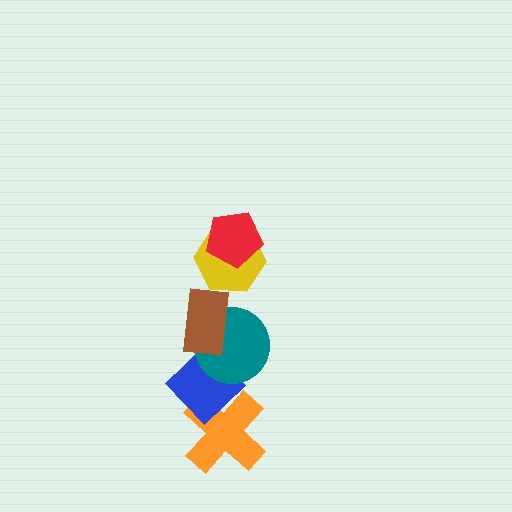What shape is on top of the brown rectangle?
The yellow hexagon is on top of the brown rectangle.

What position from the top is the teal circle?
The teal circle is 4th from the top.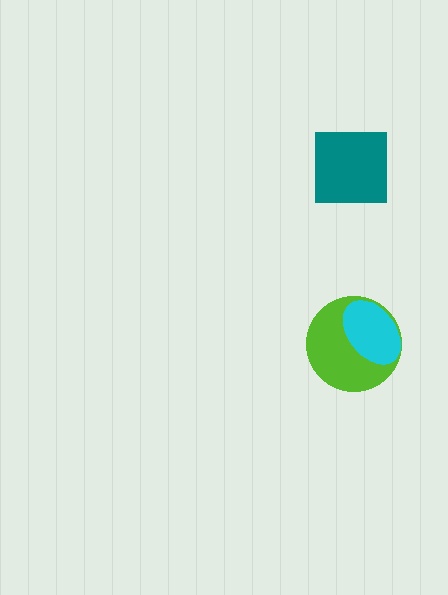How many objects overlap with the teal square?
0 objects overlap with the teal square.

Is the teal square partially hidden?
No, no other shape covers it.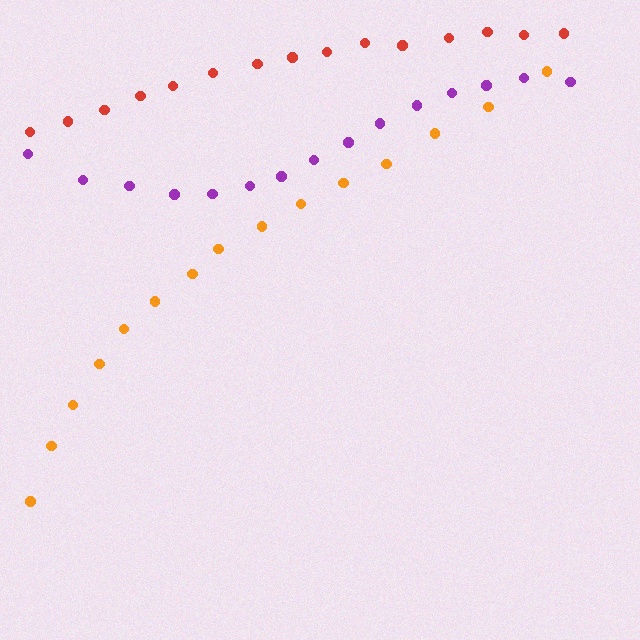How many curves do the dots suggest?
There are 3 distinct paths.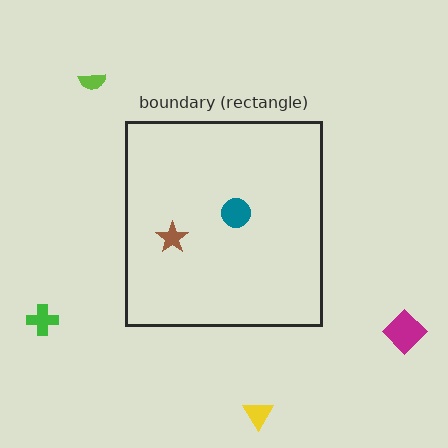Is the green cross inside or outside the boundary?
Outside.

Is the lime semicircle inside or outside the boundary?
Outside.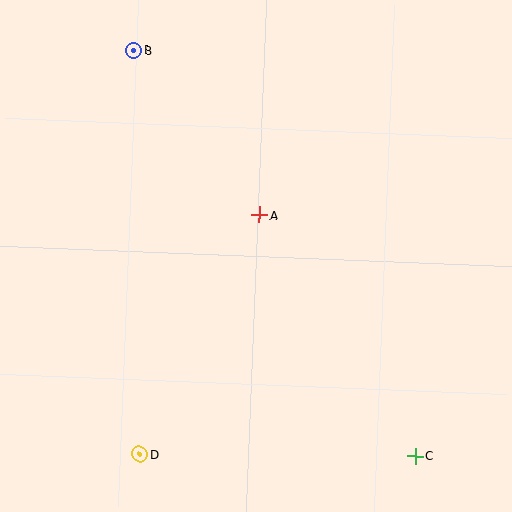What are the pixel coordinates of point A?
Point A is at (259, 215).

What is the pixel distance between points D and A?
The distance between D and A is 268 pixels.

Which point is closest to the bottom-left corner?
Point D is closest to the bottom-left corner.